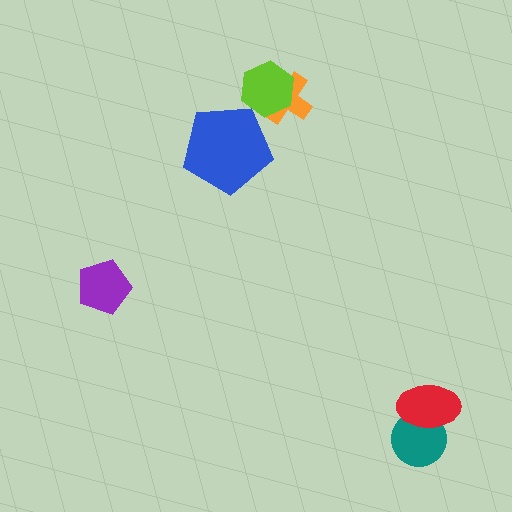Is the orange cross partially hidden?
Yes, it is partially covered by another shape.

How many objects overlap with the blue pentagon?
0 objects overlap with the blue pentagon.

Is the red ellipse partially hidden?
No, no other shape covers it.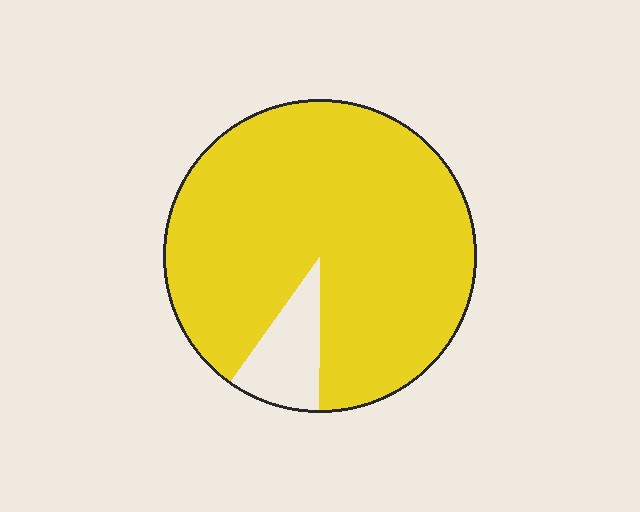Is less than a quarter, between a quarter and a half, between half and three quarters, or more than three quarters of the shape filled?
More than three quarters.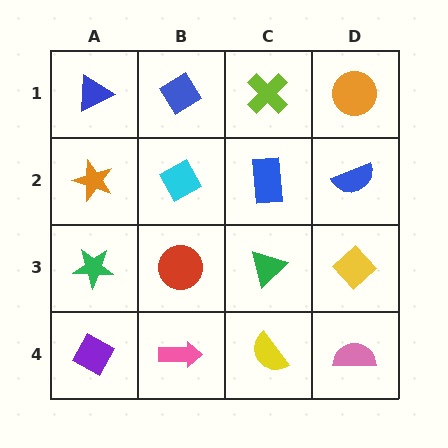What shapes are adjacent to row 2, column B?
A blue diamond (row 1, column B), a red circle (row 3, column B), an orange star (row 2, column A), a blue rectangle (row 2, column C).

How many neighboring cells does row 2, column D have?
3.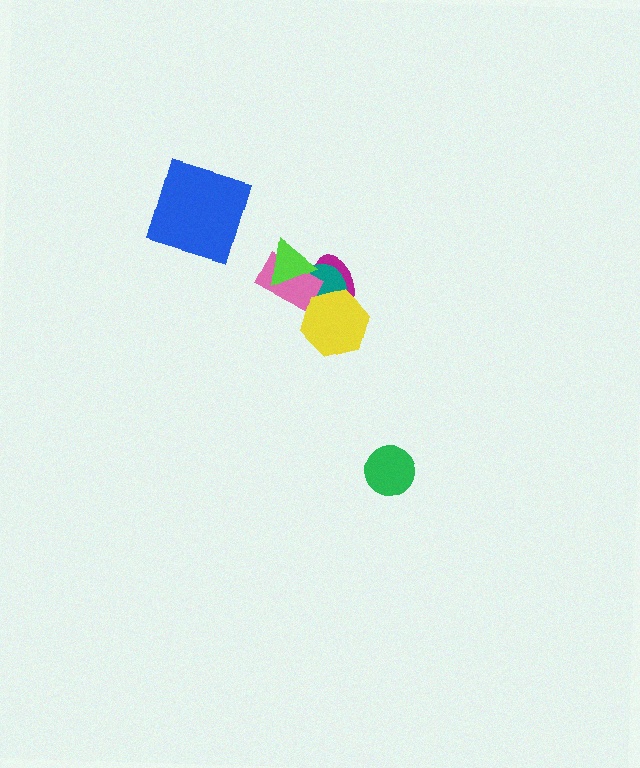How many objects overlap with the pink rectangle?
3 objects overlap with the pink rectangle.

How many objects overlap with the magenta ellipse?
4 objects overlap with the magenta ellipse.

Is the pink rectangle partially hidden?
Yes, it is partially covered by another shape.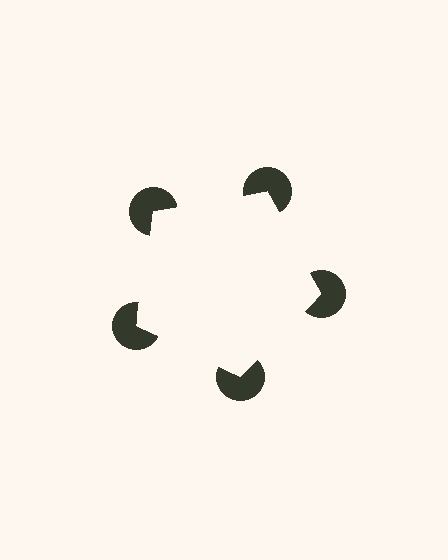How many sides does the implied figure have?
5 sides.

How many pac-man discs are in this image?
There are 5 — one at each vertex of the illusory pentagon.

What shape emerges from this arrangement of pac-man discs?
An illusory pentagon — its edges are inferred from the aligned wedge cuts in the pac-man discs, not physically drawn.